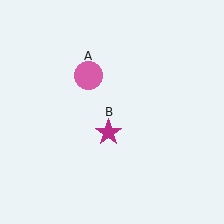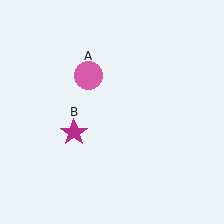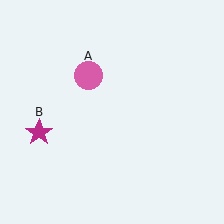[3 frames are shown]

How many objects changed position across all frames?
1 object changed position: magenta star (object B).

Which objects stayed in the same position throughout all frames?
Pink circle (object A) remained stationary.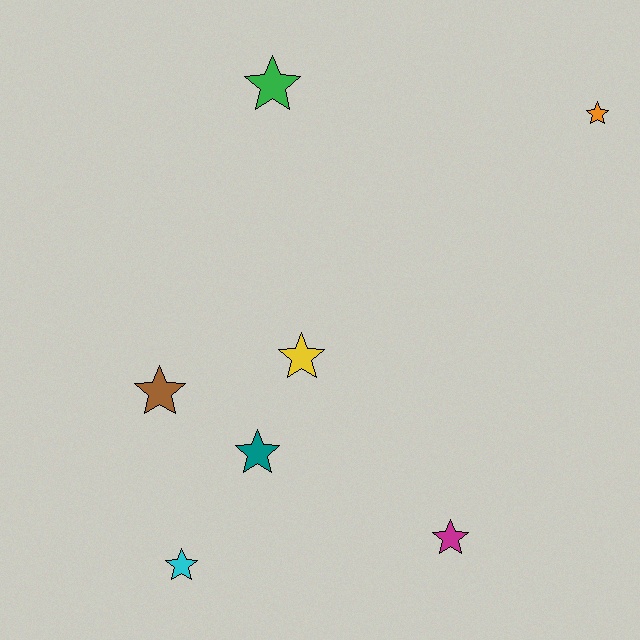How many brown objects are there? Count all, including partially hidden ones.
There is 1 brown object.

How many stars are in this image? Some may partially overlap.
There are 7 stars.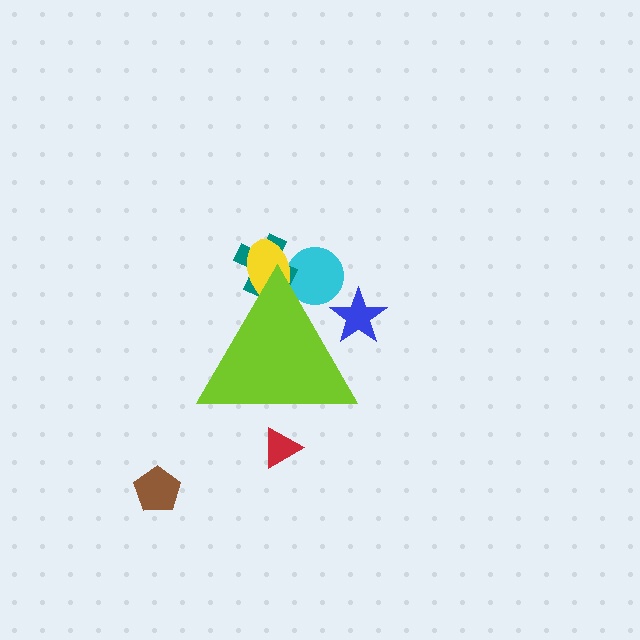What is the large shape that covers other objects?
A lime triangle.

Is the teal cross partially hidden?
Yes, the teal cross is partially hidden behind the lime triangle.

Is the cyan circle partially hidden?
Yes, the cyan circle is partially hidden behind the lime triangle.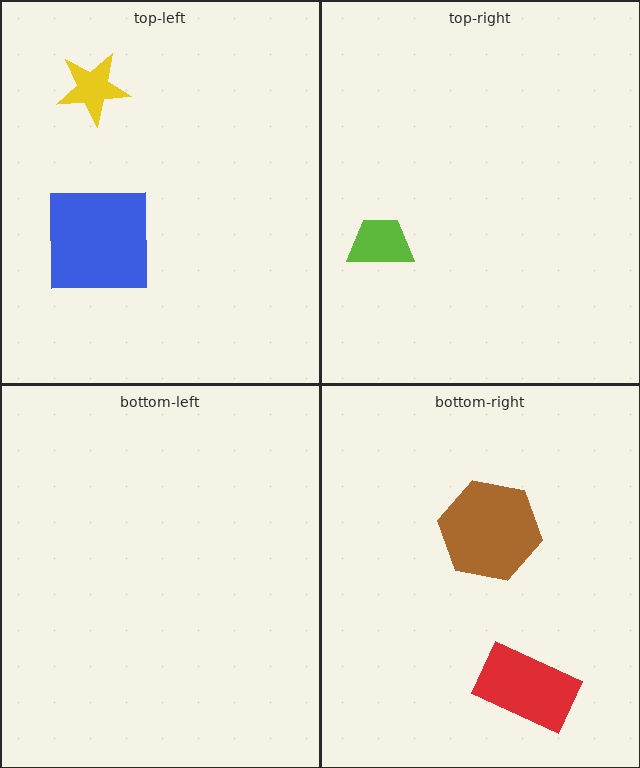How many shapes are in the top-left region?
2.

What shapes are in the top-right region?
The lime trapezoid.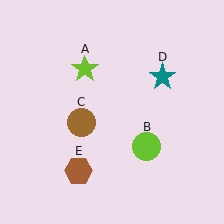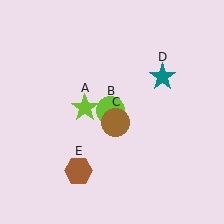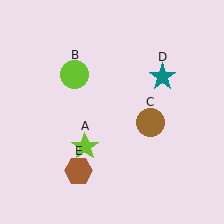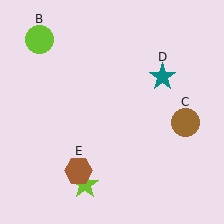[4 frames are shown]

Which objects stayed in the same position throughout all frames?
Teal star (object D) and brown hexagon (object E) remained stationary.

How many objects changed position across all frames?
3 objects changed position: lime star (object A), lime circle (object B), brown circle (object C).